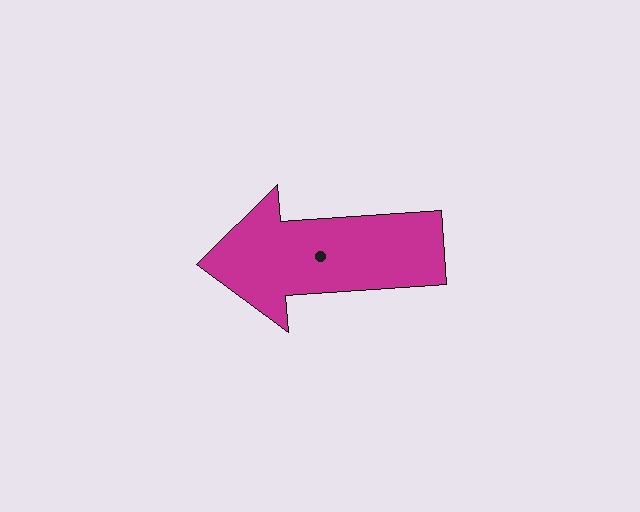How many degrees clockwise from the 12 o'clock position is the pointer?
Approximately 266 degrees.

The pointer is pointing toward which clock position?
Roughly 9 o'clock.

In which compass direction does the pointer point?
West.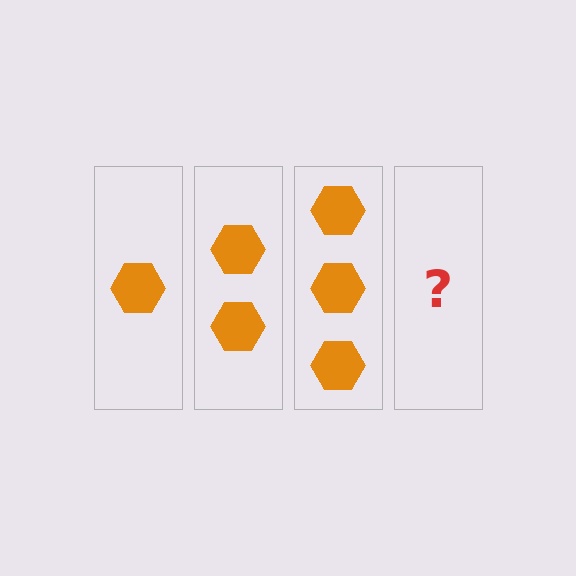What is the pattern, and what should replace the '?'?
The pattern is that each step adds one more hexagon. The '?' should be 4 hexagons.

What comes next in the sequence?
The next element should be 4 hexagons.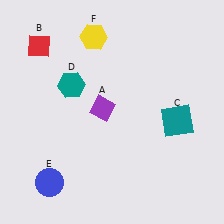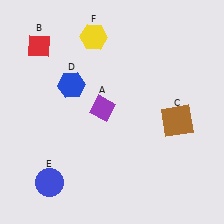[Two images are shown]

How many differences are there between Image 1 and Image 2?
There are 2 differences between the two images.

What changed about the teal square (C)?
In Image 1, C is teal. In Image 2, it changed to brown.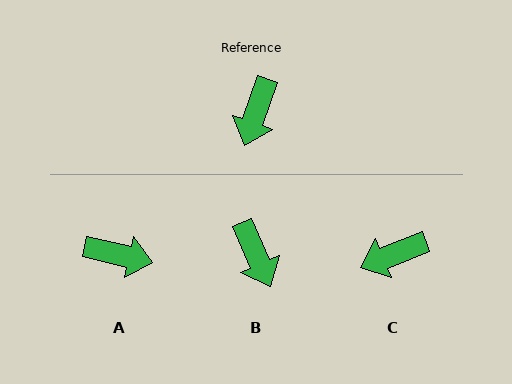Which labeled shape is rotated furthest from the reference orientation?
A, about 96 degrees away.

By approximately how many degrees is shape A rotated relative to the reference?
Approximately 96 degrees counter-clockwise.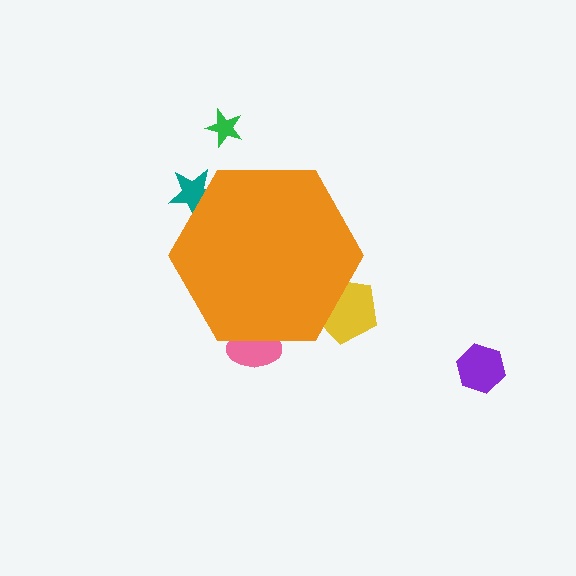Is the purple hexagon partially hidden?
No, the purple hexagon is fully visible.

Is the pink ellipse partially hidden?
Yes, the pink ellipse is partially hidden behind the orange hexagon.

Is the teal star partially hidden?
Yes, the teal star is partially hidden behind the orange hexagon.